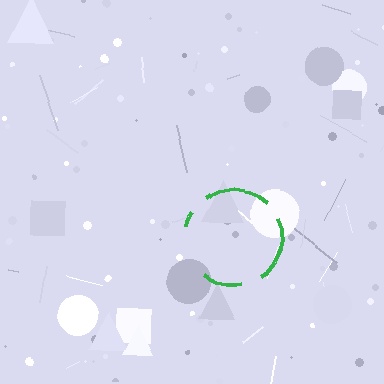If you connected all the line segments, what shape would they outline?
They would outline a circle.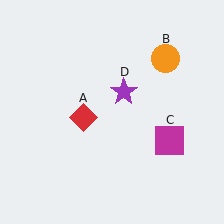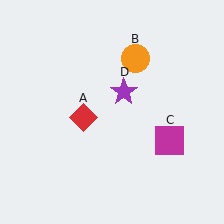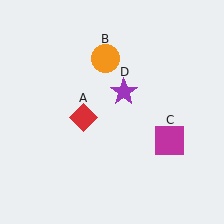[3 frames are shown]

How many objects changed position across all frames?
1 object changed position: orange circle (object B).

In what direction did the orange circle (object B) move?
The orange circle (object B) moved left.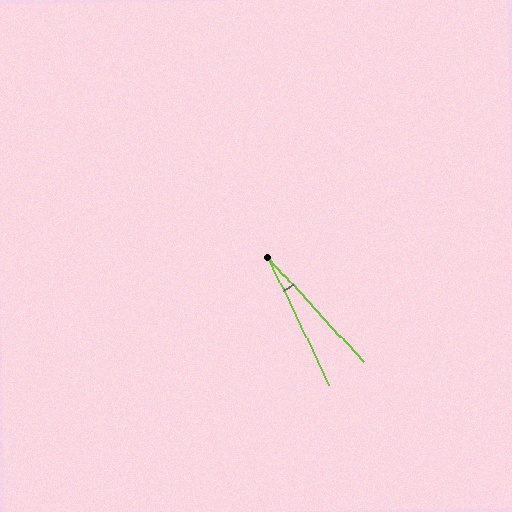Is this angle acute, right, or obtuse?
It is acute.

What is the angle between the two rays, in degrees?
Approximately 17 degrees.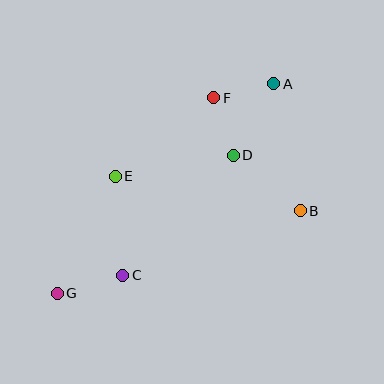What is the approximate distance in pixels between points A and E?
The distance between A and E is approximately 183 pixels.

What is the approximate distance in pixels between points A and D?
The distance between A and D is approximately 82 pixels.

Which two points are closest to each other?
Points D and F are closest to each other.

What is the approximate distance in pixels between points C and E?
The distance between C and E is approximately 99 pixels.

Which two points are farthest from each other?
Points A and G are farthest from each other.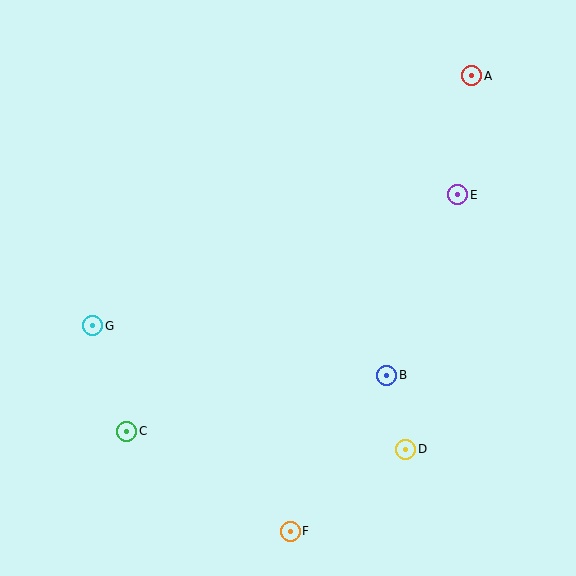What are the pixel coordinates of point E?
Point E is at (458, 195).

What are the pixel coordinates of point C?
Point C is at (127, 431).